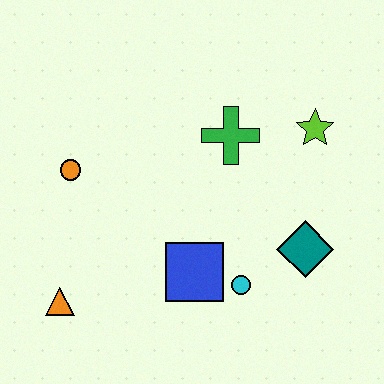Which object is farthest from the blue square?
The lime star is farthest from the blue square.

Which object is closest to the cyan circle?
The blue square is closest to the cyan circle.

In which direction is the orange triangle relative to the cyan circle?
The orange triangle is to the left of the cyan circle.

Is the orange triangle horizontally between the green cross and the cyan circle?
No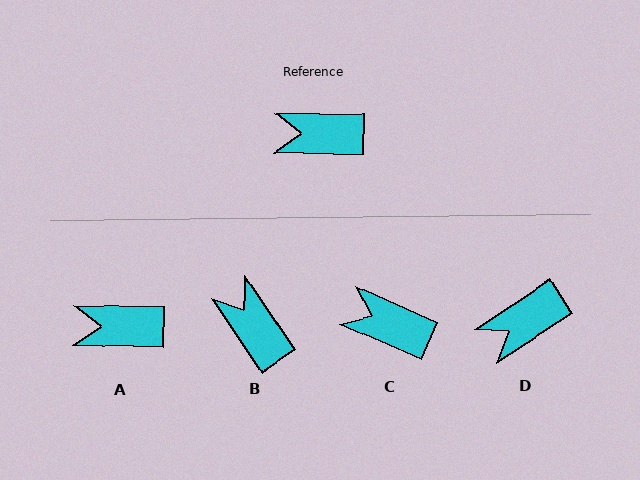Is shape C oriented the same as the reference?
No, it is off by about 22 degrees.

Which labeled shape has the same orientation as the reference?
A.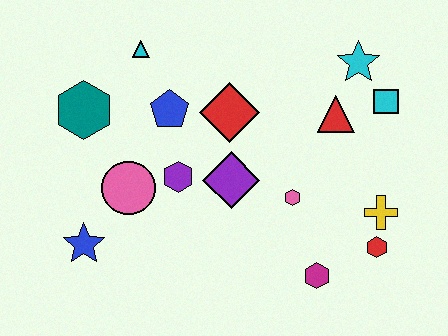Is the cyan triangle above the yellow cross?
Yes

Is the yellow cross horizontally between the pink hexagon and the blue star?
No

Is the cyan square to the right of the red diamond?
Yes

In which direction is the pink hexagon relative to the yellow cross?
The pink hexagon is to the left of the yellow cross.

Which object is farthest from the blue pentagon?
The red hexagon is farthest from the blue pentagon.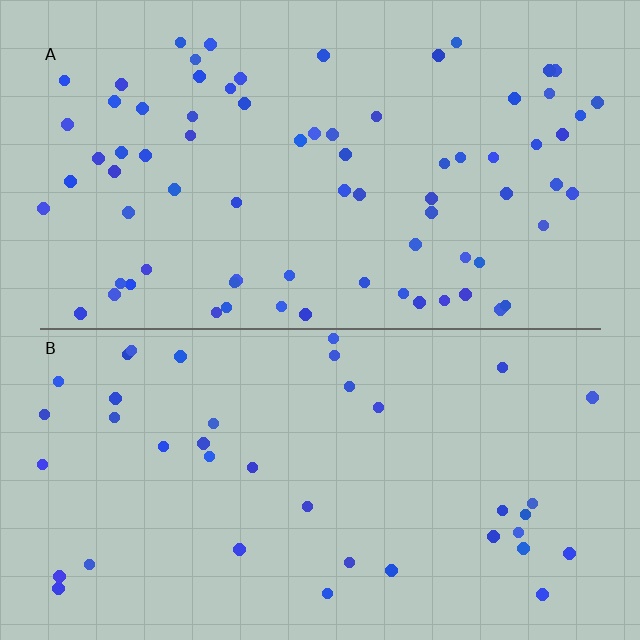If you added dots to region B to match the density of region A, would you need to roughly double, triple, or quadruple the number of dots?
Approximately double.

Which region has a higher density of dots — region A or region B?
A (the top).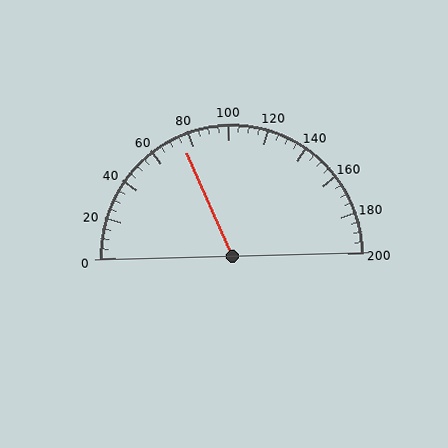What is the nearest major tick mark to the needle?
The nearest major tick mark is 80.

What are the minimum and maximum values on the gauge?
The gauge ranges from 0 to 200.